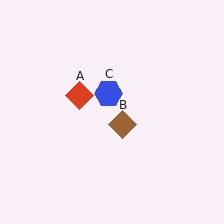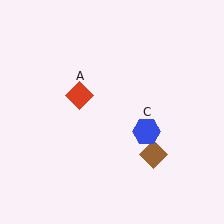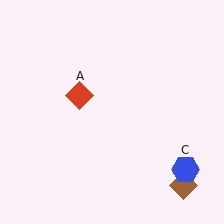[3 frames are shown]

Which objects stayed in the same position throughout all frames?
Red diamond (object A) remained stationary.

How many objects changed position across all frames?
2 objects changed position: brown diamond (object B), blue hexagon (object C).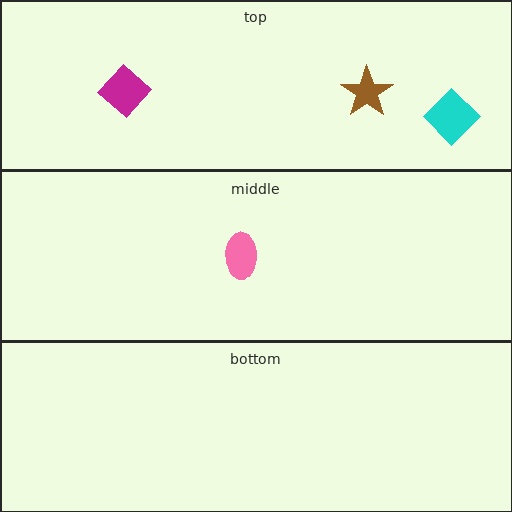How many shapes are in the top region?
3.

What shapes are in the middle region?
The pink ellipse.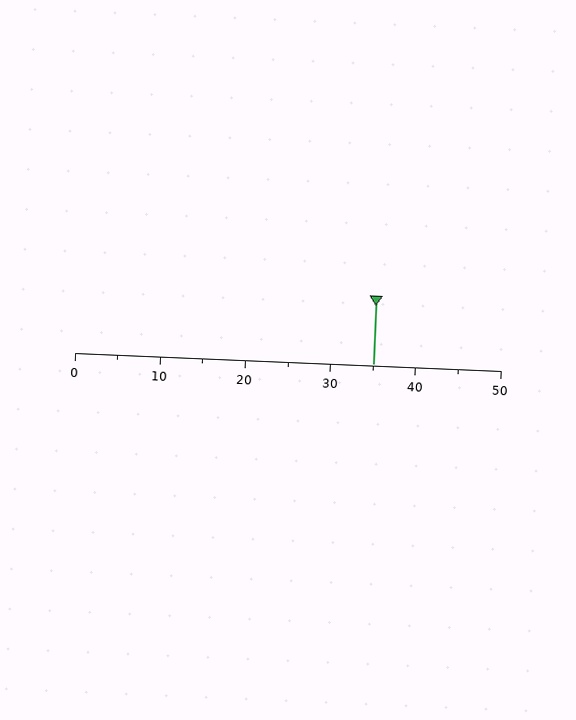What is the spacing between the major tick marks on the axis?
The major ticks are spaced 10 apart.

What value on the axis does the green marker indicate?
The marker indicates approximately 35.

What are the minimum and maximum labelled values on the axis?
The axis runs from 0 to 50.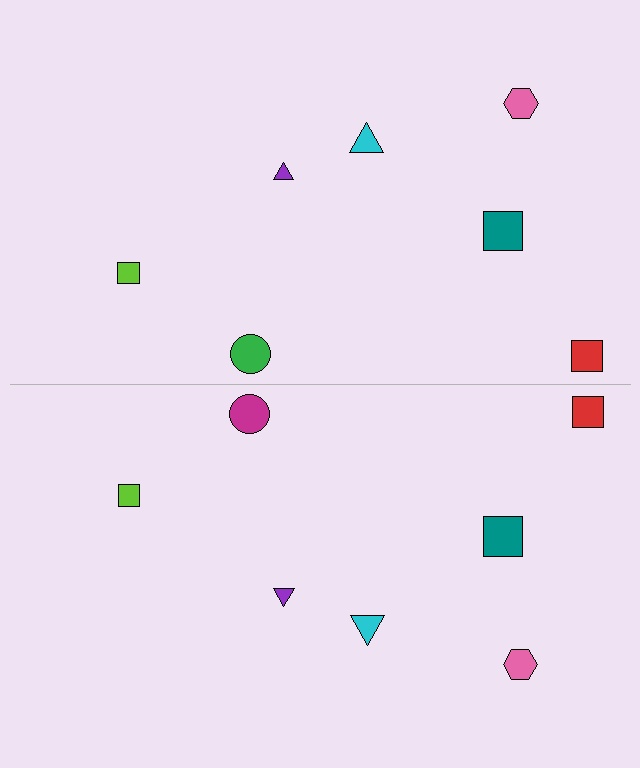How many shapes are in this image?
There are 14 shapes in this image.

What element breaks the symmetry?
The magenta circle on the bottom side breaks the symmetry — its mirror counterpart is green.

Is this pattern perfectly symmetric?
No, the pattern is not perfectly symmetric. The magenta circle on the bottom side breaks the symmetry — its mirror counterpart is green.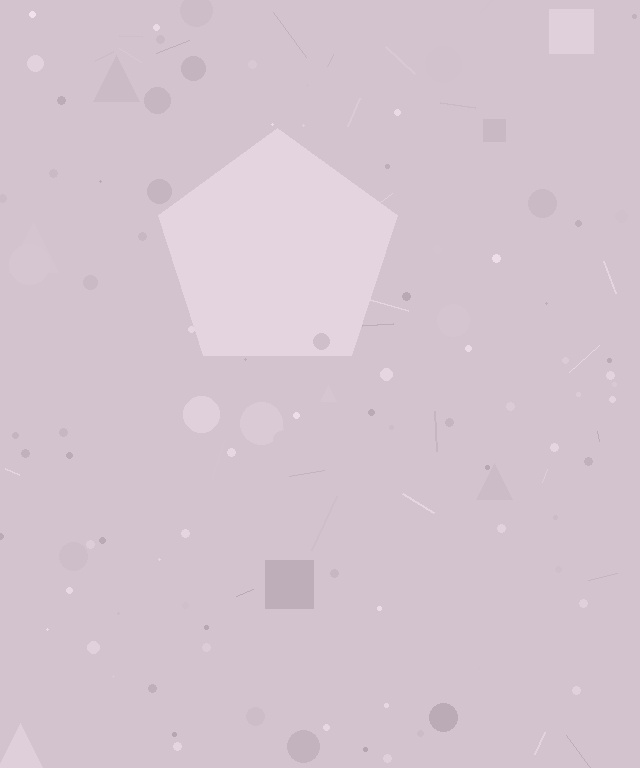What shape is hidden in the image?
A pentagon is hidden in the image.